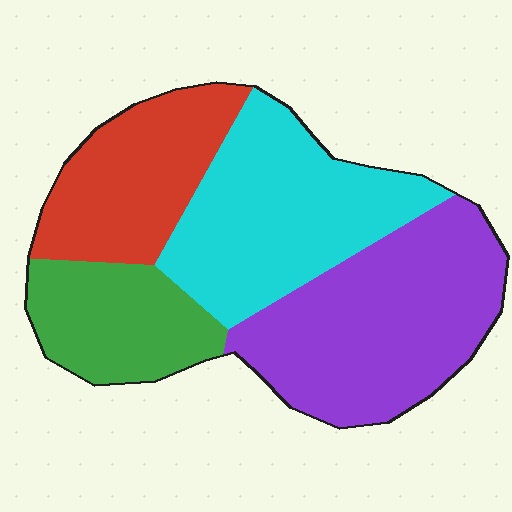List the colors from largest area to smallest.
From largest to smallest: purple, cyan, red, green.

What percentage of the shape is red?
Red takes up about one fifth (1/5) of the shape.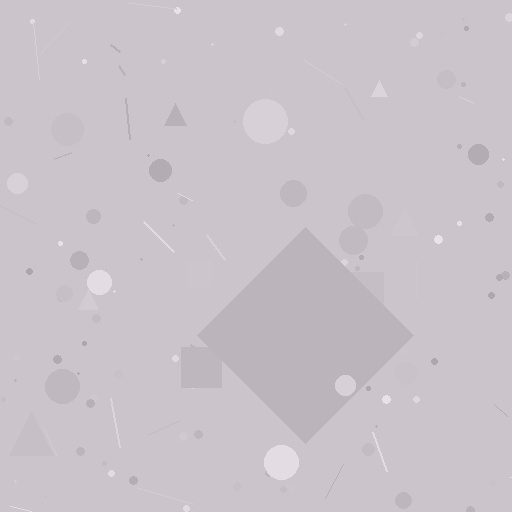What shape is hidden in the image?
A diamond is hidden in the image.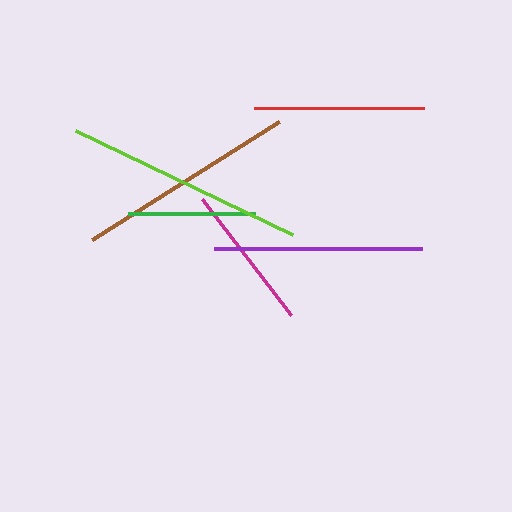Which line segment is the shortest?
The green line is the shortest at approximately 127 pixels.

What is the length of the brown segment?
The brown segment is approximately 222 pixels long.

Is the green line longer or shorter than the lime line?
The lime line is longer than the green line.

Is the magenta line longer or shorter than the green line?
The magenta line is longer than the green line.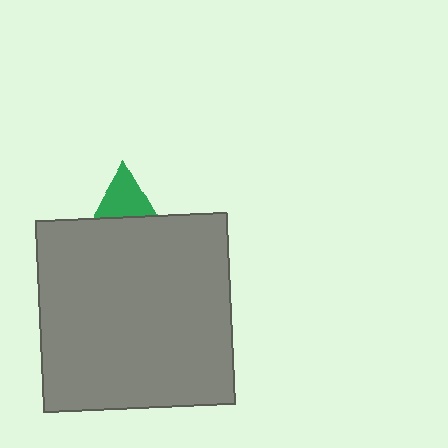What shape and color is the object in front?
The object in front is a gray square.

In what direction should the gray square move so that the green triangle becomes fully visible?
The gray square should move down. That is the shortest direction to clear the overlap and leave the green triangle fully visible.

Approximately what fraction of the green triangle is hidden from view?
Roughly 69% of the green triangle is hidden behind the gray square.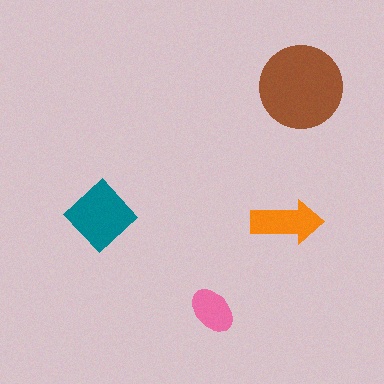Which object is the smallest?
The pink ellipse.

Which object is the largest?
The brown circle.